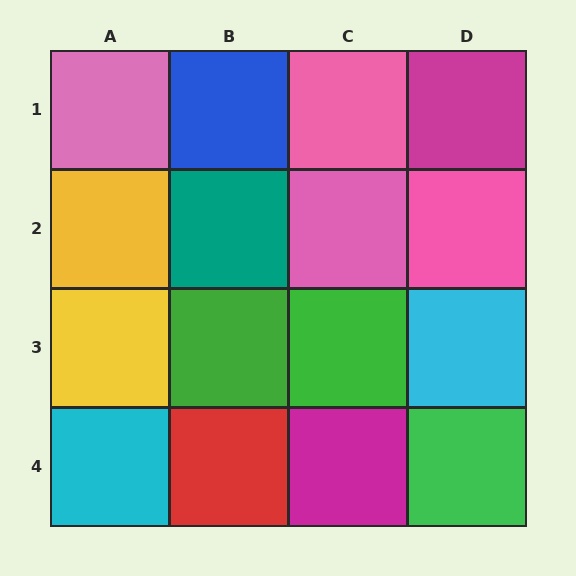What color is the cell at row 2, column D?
Pink.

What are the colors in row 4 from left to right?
Cyan, red, magenta, green.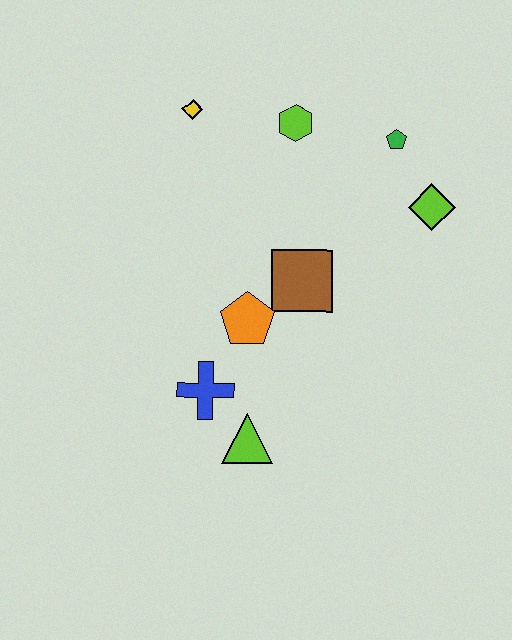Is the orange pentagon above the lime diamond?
No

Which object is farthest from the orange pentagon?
The green pentagon is farthest from the orange pentagon.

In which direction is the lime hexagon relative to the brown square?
The lime hexagon is above the brown square.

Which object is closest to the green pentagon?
The lime diamond is closest to the green pentagon.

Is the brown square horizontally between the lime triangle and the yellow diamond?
No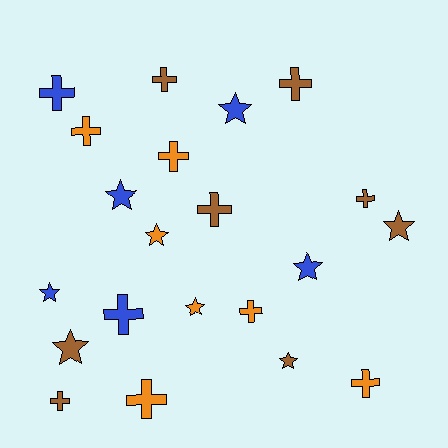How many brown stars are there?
There are 3 brown stars.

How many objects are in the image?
There are 21 objects.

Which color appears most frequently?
Brown, with 8 objects.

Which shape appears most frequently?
Cross, with 12 objects.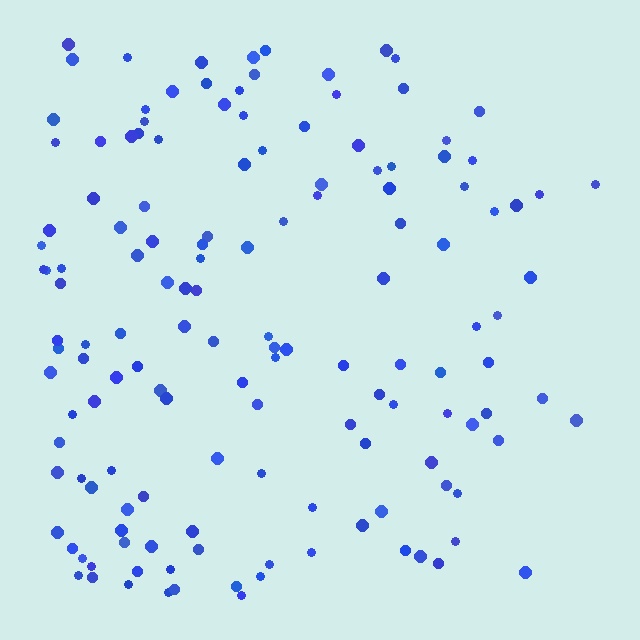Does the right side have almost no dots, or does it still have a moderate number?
Still a moderate number, just noticeably fewer than the left.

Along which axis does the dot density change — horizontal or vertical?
Horizontal.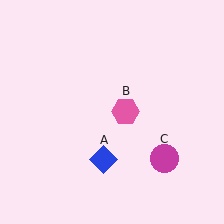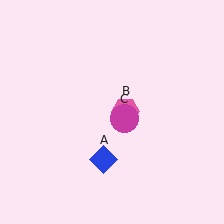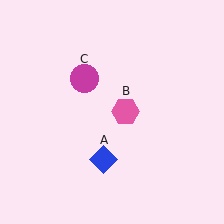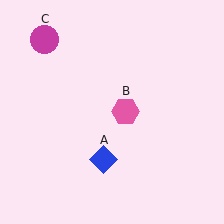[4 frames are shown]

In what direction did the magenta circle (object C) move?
The magenta circle (object C) moved up and to the left.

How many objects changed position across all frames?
1 object changed position: magenta circle (object C).